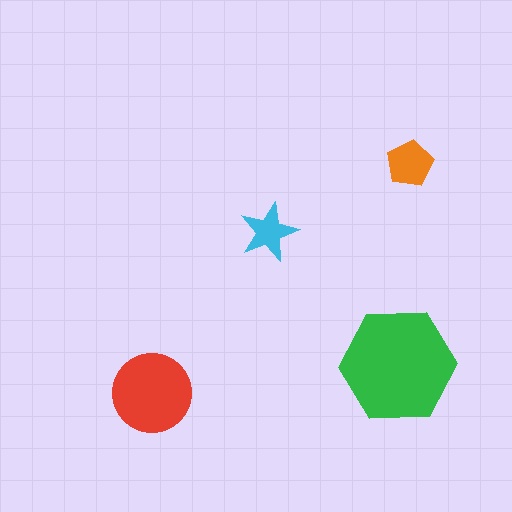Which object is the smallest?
The cyan star.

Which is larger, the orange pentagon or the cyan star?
The orange pentagon.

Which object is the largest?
The green hexagon.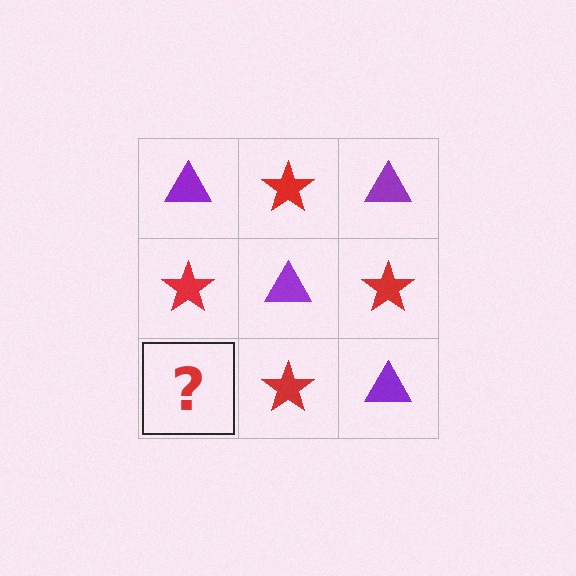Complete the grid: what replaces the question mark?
The question mark should be replaced with a purple triangle.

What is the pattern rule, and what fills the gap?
The rule is that it alternates purple triangle and red star in a checkerboard pattern. The gap should be filled with a purple triangle.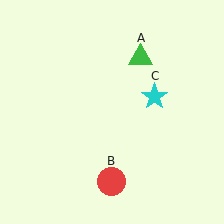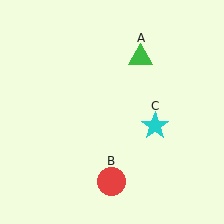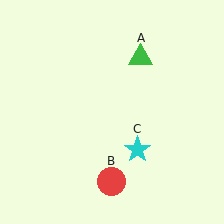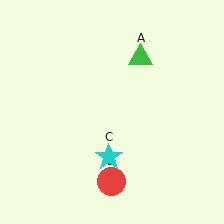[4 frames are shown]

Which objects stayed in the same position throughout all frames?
Green triangle (object A) and red circle (object B) remained stationary.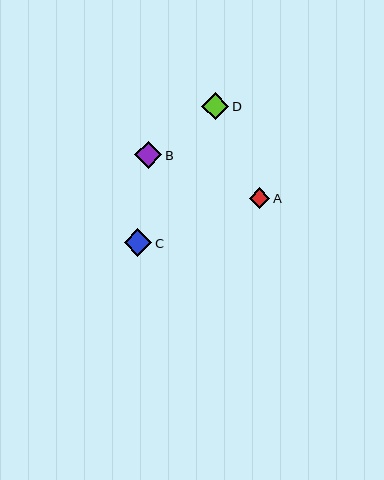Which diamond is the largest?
Diamond C is the largest with a size of approximately 28 pixels.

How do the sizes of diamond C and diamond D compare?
Diamond C and diamond D are approximately the same size.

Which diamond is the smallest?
Diamond A is the smallest with a size of approximately 21 pixels.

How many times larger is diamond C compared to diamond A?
Diamond C is approximately 1.3 times the size of diamond A.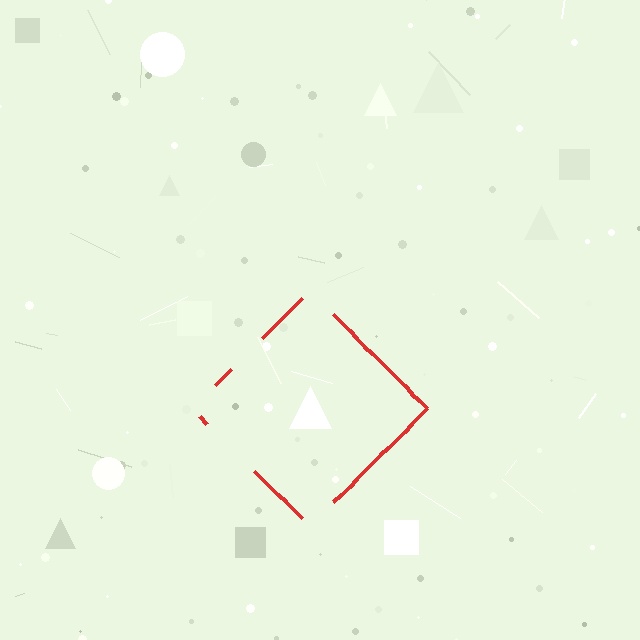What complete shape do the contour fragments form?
The contour fragments form a diamond.